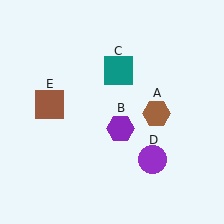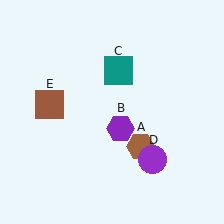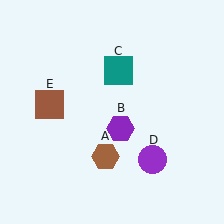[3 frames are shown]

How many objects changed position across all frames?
1 object changed position: brown hexagon (object A).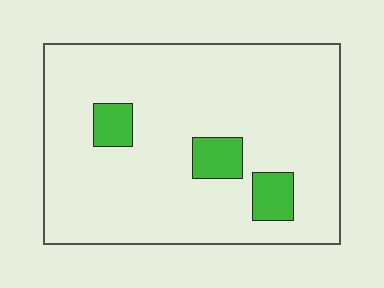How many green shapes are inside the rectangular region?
3.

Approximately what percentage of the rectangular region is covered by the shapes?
Approximately 10%.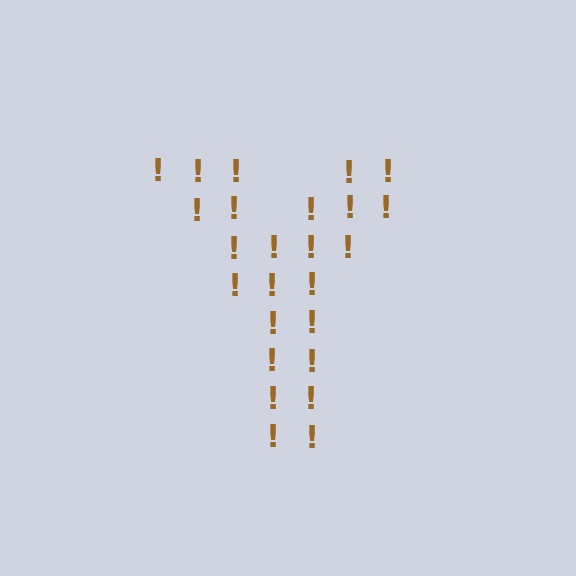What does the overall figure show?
The overall figure shows the letter Y.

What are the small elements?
The small elements are exclamation marks.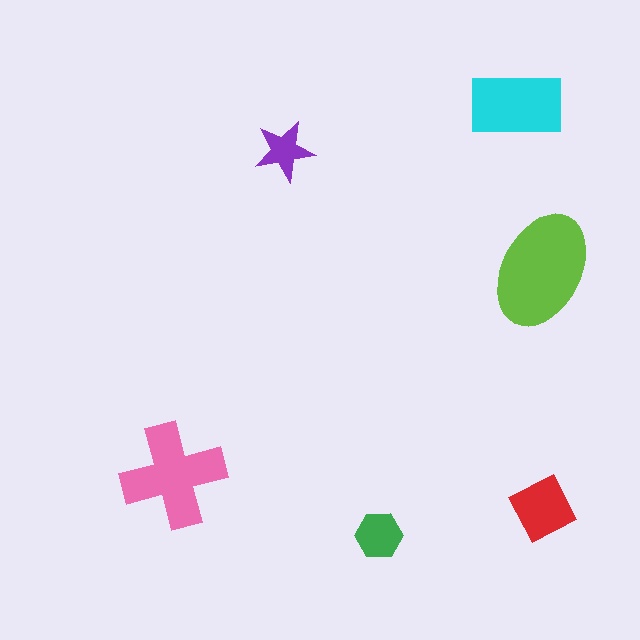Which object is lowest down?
The green hexagon is bottommost.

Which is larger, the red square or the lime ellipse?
The lime ellipse.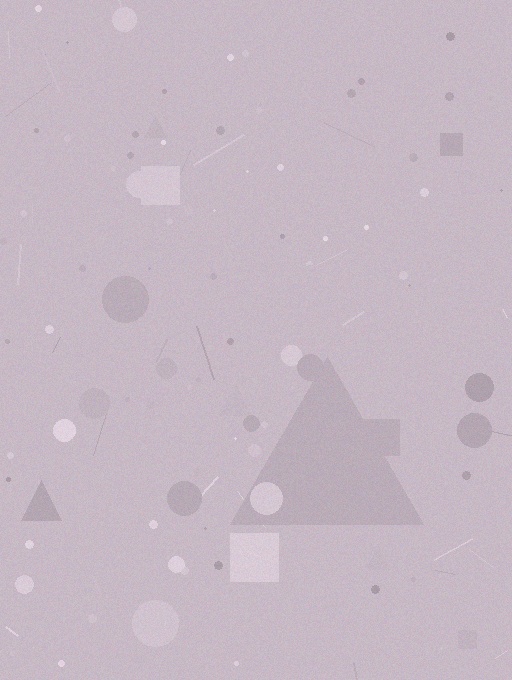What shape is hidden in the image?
A triangle is hidden in the image.